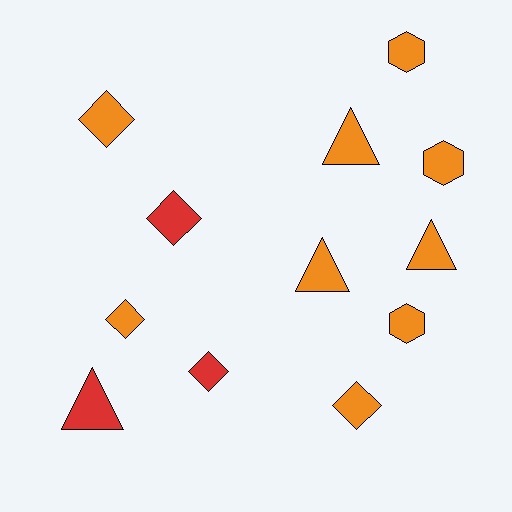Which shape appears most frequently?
Diamond, with 5 objects.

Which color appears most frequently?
Orange, with 9 objects.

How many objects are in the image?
There are 12 objects.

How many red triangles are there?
There is 1 red triangle.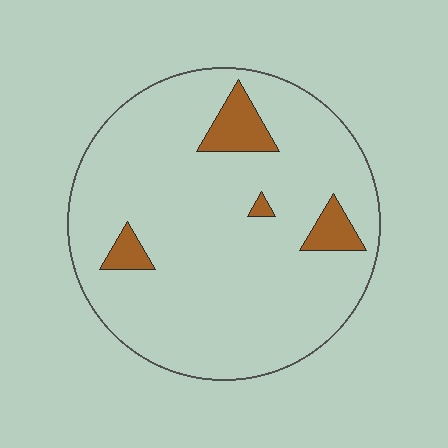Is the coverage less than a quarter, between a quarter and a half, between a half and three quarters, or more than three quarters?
Less than a quarter.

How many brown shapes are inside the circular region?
4.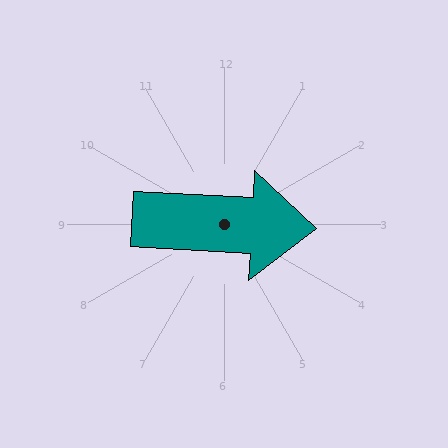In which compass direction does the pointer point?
East.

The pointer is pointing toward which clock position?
Roughly 3 o'clock.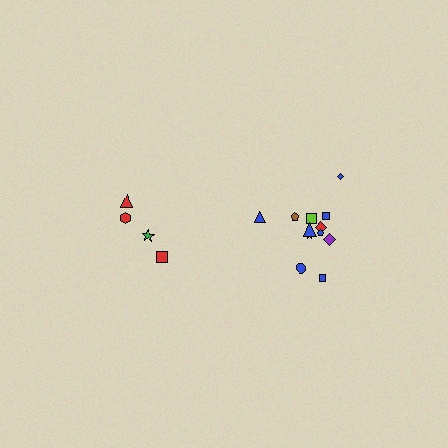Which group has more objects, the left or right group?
The right group.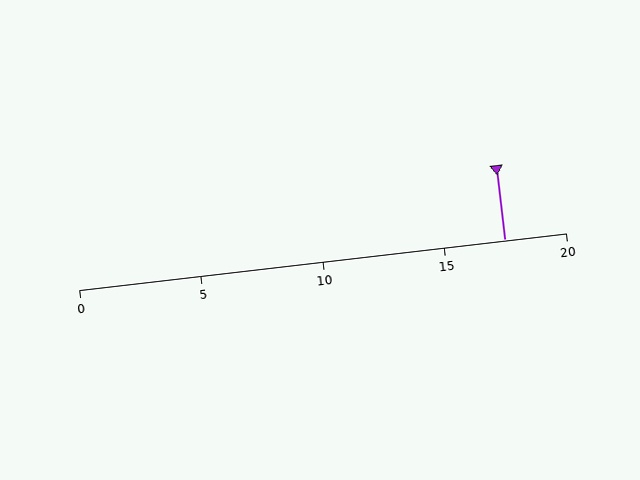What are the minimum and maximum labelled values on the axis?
The axis runs from 0 to 20.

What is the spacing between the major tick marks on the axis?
The major ticks are spaced 5 apart.